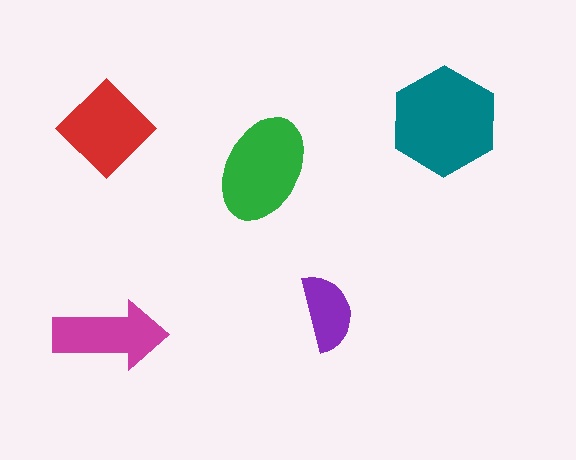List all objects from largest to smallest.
The teal hexagon, the green ellipse, the red diamond, the magenta arrow, the purple semicircle.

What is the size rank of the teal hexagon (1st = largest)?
1st.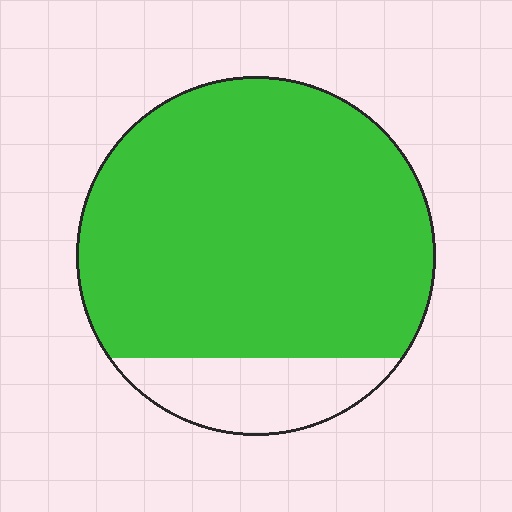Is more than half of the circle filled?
Yes.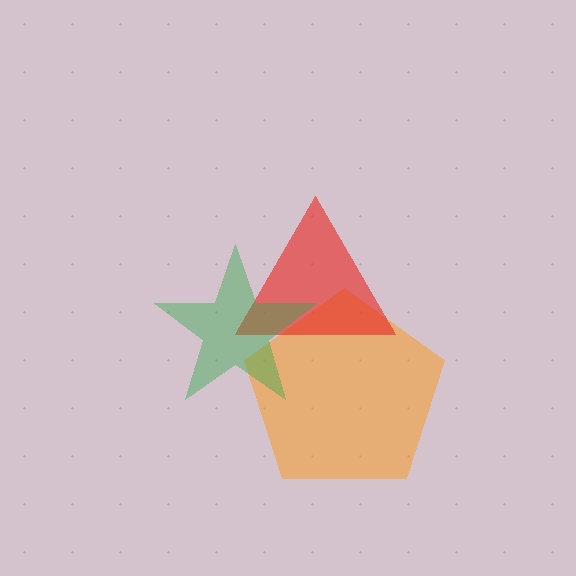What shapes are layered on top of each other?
The layered shapes are: an orange pentagon, a red triangle, a green star.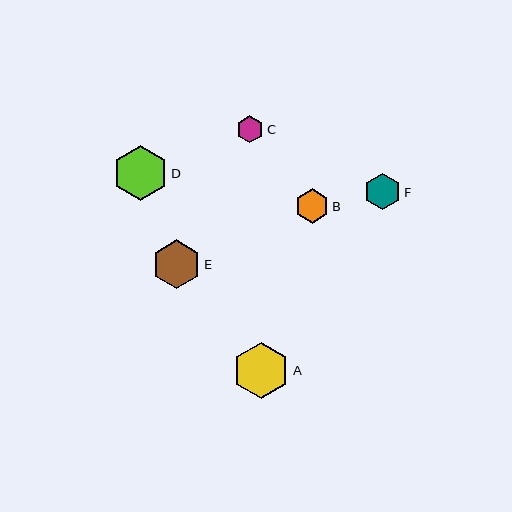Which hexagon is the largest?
Hexagon A is the largest with a size of approximately 57 pixels.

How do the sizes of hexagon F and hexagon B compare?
Hexagon F and hexagon B are approximately the same size.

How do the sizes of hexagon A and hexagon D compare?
Hexagon A and hexagon D are approximately the same size.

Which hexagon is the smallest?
Hexagon C is the smallest with a size of approximately 27 pixels.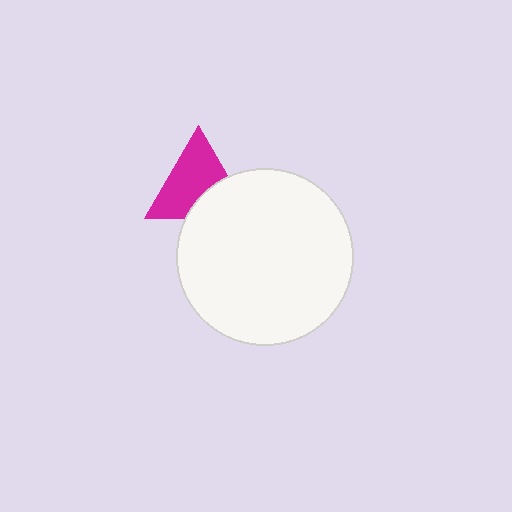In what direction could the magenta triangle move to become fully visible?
The magenta triangle could move up. That would shift it out from behind the white circle entirely.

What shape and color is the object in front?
The object in front is a white circle.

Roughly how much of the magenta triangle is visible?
Most of it is visible (roughly 67%).